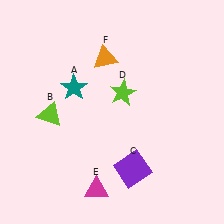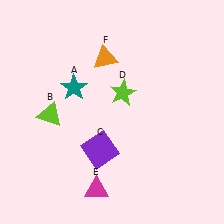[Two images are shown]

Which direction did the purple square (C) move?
The purple square (C) moved left.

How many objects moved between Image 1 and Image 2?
1 object moved between the two images.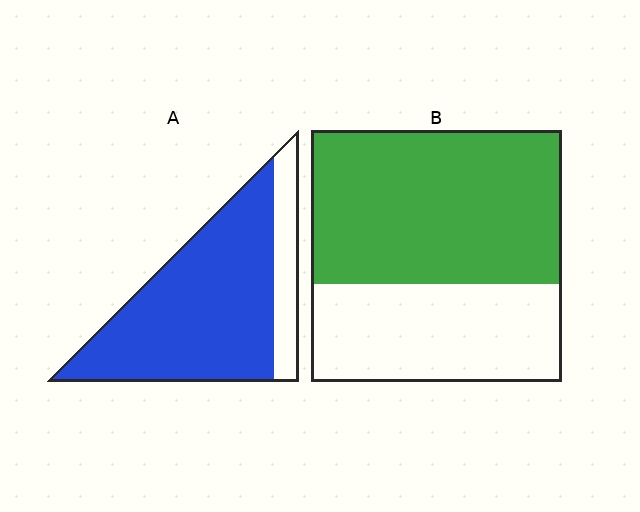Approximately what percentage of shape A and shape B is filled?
A is approximately 80% and B is approximately 60%.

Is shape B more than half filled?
Yes.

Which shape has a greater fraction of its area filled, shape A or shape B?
Shape A.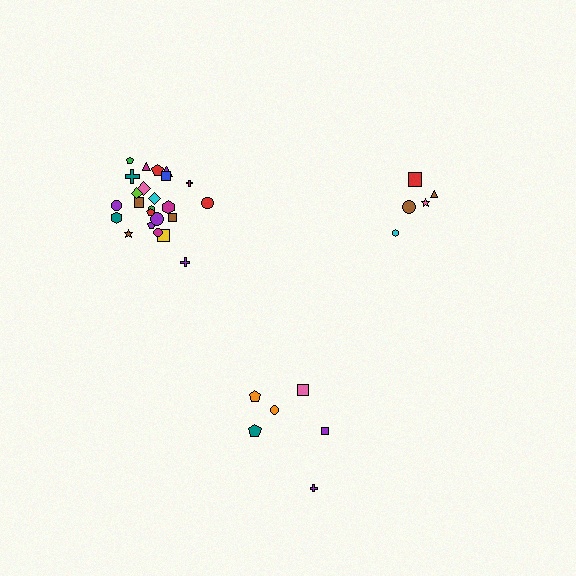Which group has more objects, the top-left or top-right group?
The top-left group.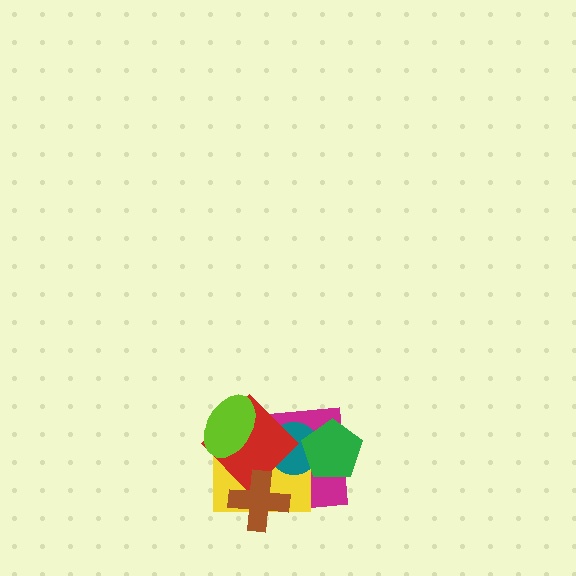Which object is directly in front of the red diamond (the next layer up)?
The lime ellipse is directly in front of the red diamond.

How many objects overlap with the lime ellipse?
3 objects overlap with the lime ellipse.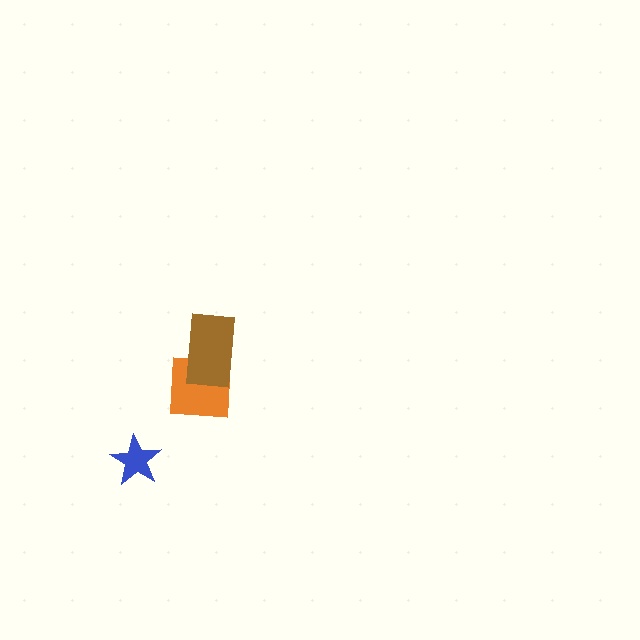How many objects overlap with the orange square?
1 object overlaps with the orange square.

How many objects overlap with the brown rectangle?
1 object overlaps with the brown rectangle.